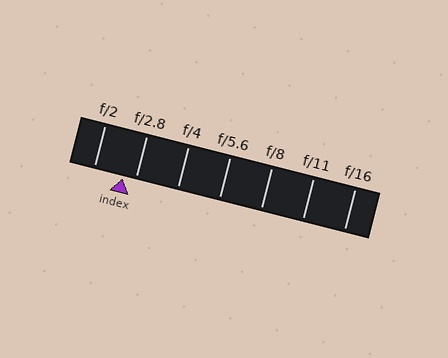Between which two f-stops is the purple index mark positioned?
The index mark is between f/2 and f/2.8.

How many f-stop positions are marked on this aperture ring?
There are 7 f-stop positions marked.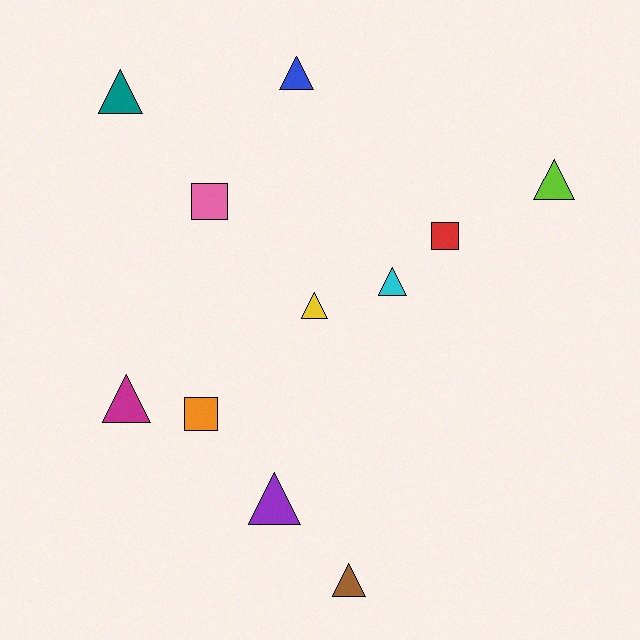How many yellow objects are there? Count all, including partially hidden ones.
There is 1 yellow object.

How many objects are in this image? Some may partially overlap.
There are 11 objects.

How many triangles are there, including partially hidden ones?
There are 8 triangles.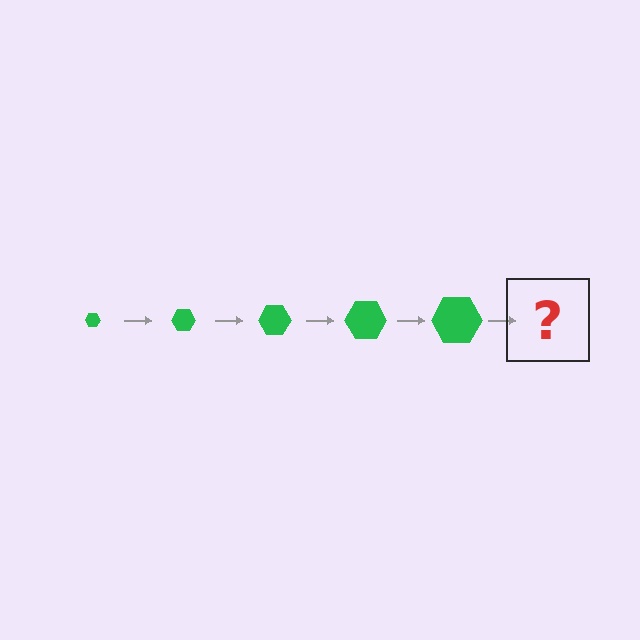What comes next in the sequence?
The next element should be a green hexagon, larger than the previous one.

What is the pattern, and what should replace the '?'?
The pattern is that the hexagon gets progressively larger each step. The '?' should be a green hexagon, larger than the previous one.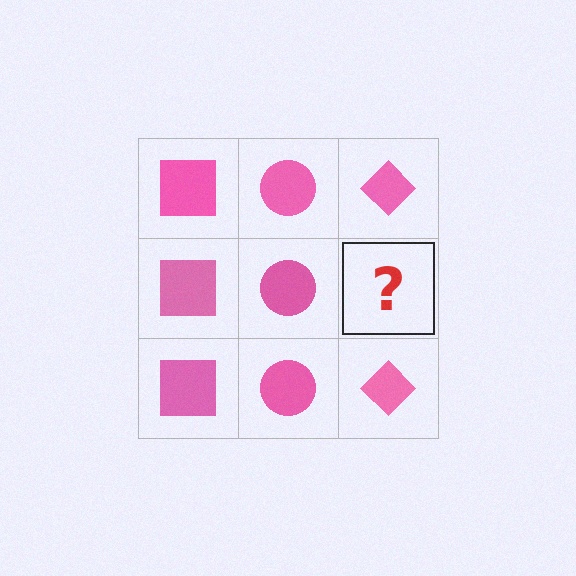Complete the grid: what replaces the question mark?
The question mark should be replaced with a pink diamond.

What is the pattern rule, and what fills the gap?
The rule is that each column has a consistent shape. The gap should be filled with a pink diamond.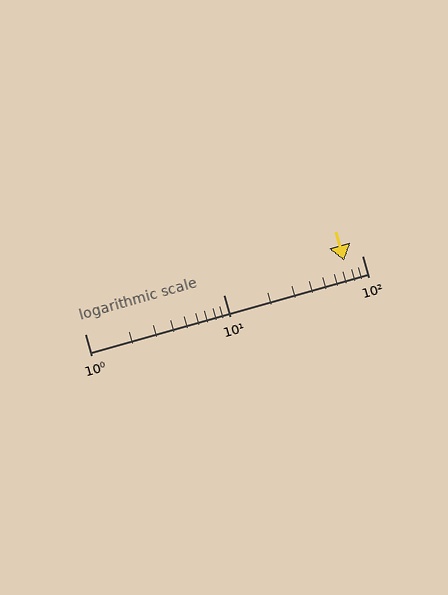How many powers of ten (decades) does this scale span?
The scale spans 2 decades, from 1 to 100.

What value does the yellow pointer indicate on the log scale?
The pointer indicates approximately 74.